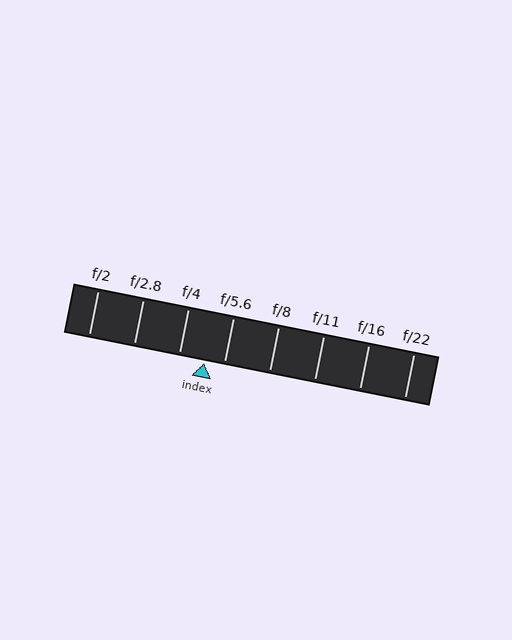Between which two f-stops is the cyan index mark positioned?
The index mark is between f/4 and f/5.6.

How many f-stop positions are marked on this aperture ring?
There are 8 f-stop positions marked.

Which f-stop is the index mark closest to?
The index mark is closest to f/5.6.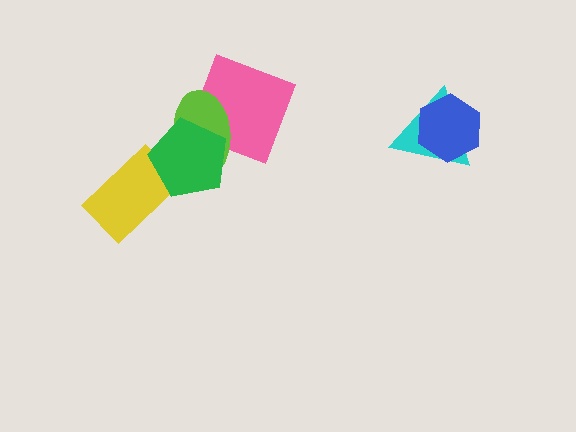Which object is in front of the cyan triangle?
The blue hexagon is in front of the cyan triangle.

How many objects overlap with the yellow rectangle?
1 object overlaps with the yellow rectangle.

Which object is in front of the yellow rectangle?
The green pentagon is in front of the yellow rectangle.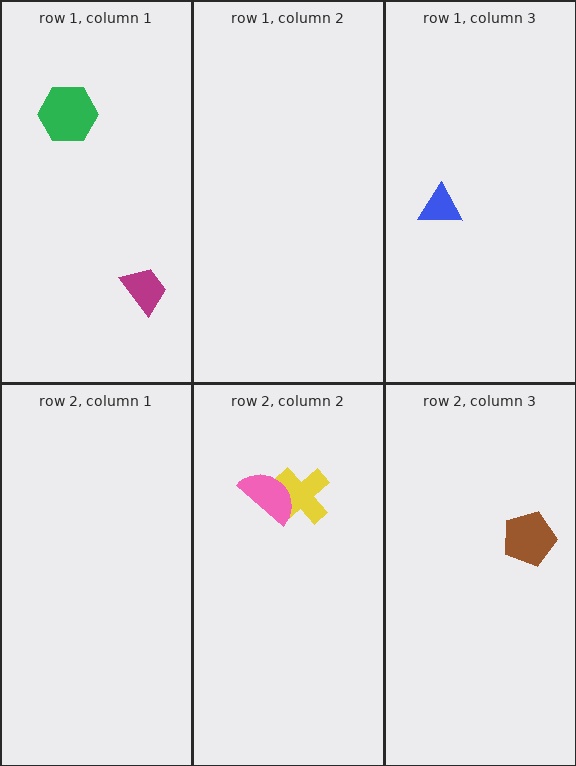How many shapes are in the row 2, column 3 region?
1.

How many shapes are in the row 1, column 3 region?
1.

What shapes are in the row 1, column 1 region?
The magenta trapezoid, the green hexagon.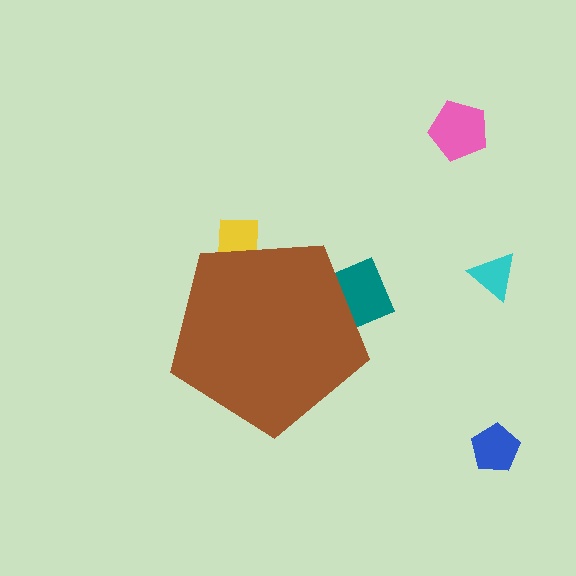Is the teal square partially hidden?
Yes, the teal square is partially hidden behind the brown pentagon.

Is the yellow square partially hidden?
Yes, the yellow square is partially hidden behind the brown pentagon.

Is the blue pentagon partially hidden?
No, the blue pentagon is fully visible.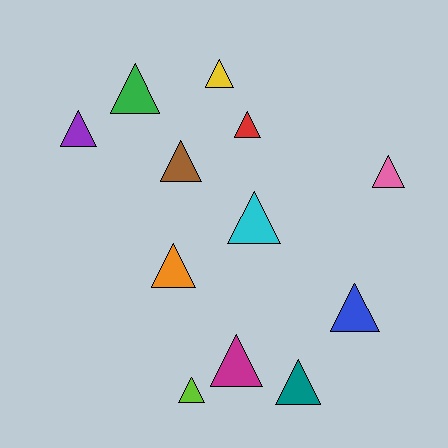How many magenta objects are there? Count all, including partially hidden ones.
There is 1 magenta object.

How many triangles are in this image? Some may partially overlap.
There are 12 triangles.